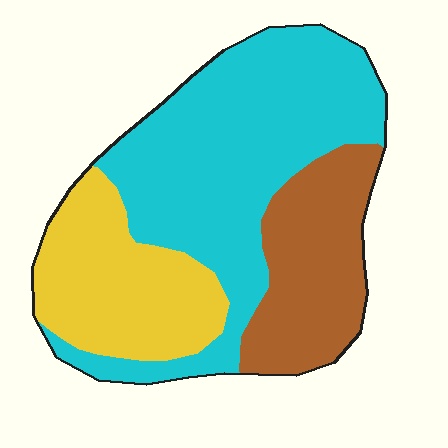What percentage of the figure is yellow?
Yellow covers 25% of the figure.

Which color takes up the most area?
Cyan, at roughly 50%.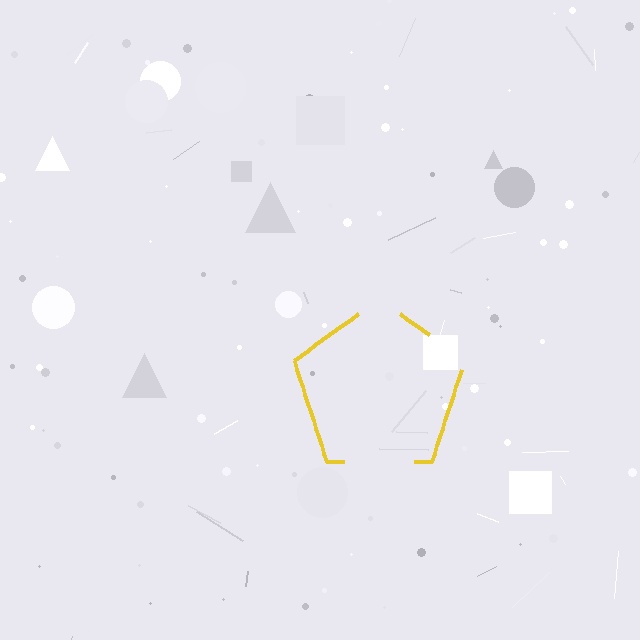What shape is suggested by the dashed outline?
The dashed outline suggests a pentagon.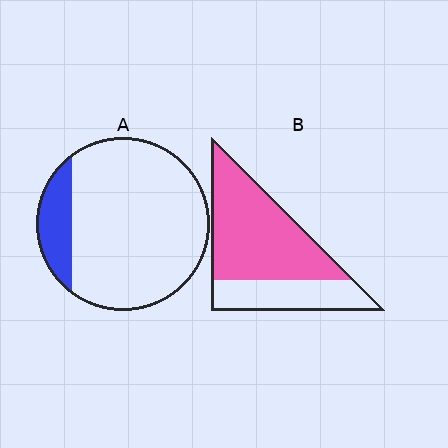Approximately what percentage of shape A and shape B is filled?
A is approximately 15% and B is approximately 70%.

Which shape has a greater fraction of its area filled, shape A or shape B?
Shape B.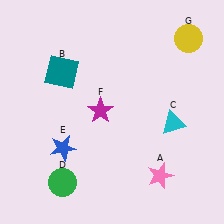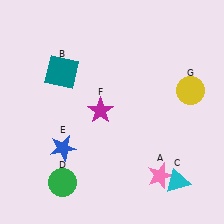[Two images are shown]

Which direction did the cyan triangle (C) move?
The cyan triangle (C) moved down.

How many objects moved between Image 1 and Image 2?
2 objects moved between the two images.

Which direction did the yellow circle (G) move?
The yellow circle (G) moved down.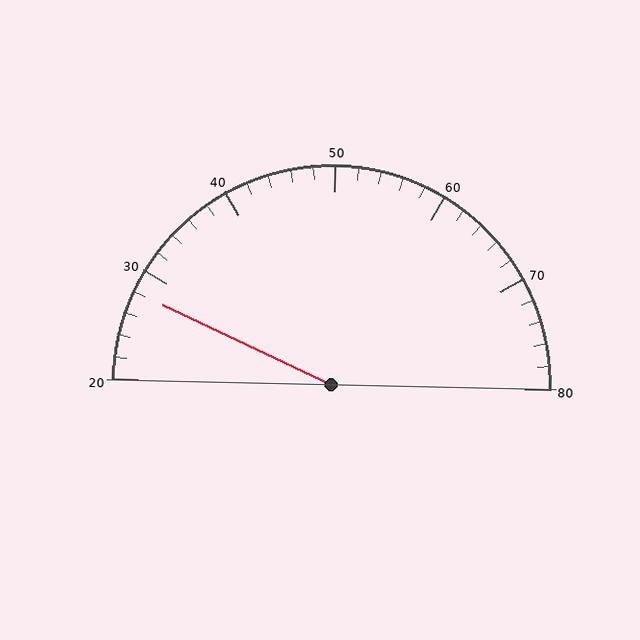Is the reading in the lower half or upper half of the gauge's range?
The reading is in the lower half of the range (20 to 80).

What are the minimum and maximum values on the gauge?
The gauge ranges from 20 to 80.